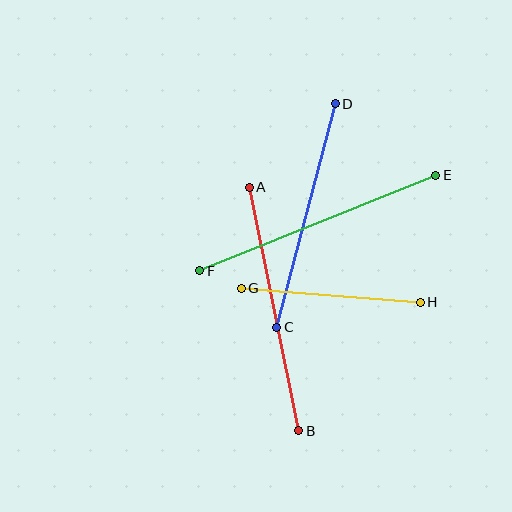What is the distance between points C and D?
The distance is approximately 231 pixels.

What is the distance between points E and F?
The distance is approximately 255 pixels.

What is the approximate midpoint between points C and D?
The midpoint is at approximately (306, 216) pixels.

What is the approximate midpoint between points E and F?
The midpoint is at approximately (318, 223) pixels.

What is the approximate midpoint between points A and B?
The midpoint is at approximately (274, 309) pixels.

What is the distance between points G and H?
The distance is approximately 180 pixels.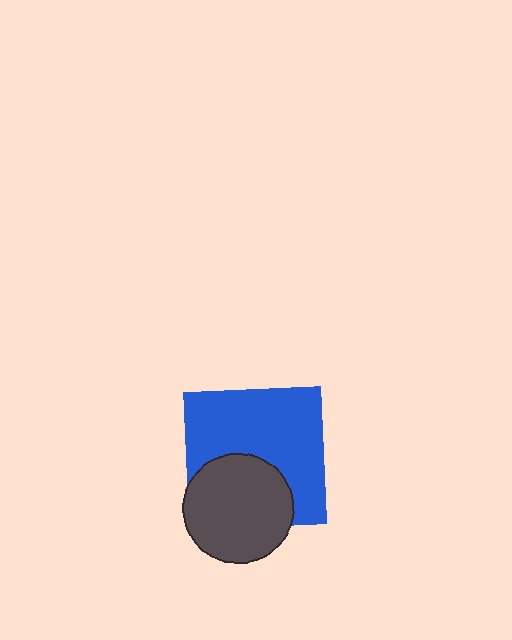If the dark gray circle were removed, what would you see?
You would see the complete blue square.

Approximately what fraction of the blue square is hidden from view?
Roughly 36% of the blue square is hidden behind the dark gray circle.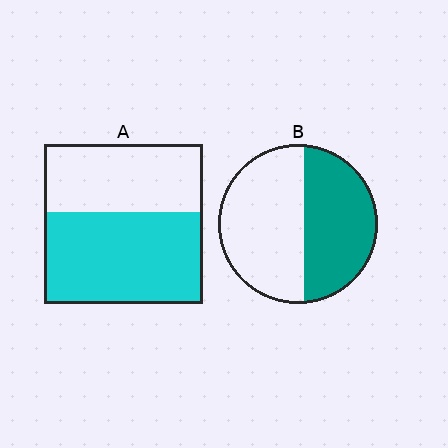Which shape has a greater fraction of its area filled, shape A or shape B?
Shape A.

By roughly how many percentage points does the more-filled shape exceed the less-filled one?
By roughly 10 percentage points (A over B).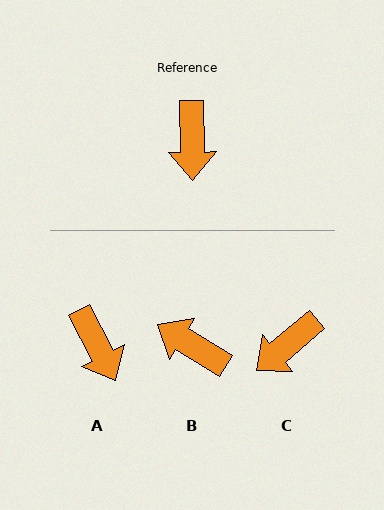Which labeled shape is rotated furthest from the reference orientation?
B, about 122 degrees away.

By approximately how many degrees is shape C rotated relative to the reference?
Approximately 51 degrees clockwise.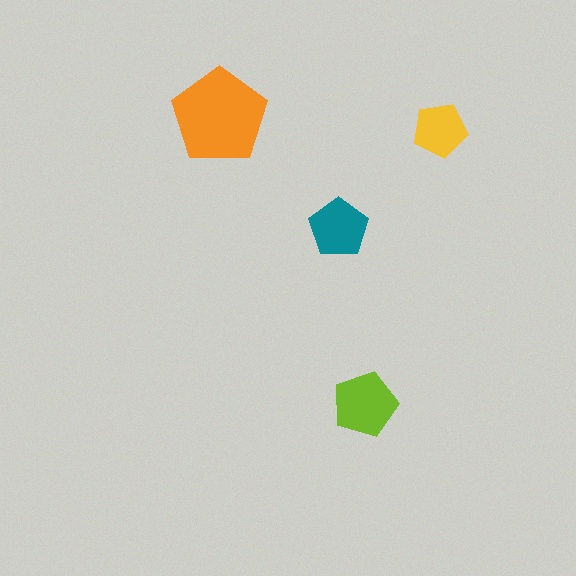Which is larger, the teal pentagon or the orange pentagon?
The orange one.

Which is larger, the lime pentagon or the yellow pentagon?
The lime one.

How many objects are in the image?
There are 4 objects in the image.